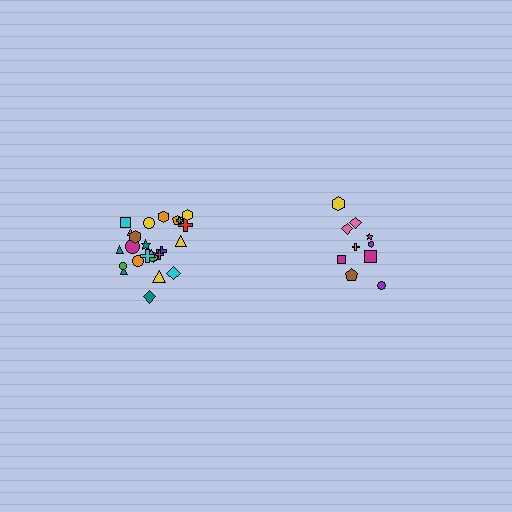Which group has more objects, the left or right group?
The left group.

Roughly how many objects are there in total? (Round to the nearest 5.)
Roughly 35 objects in total.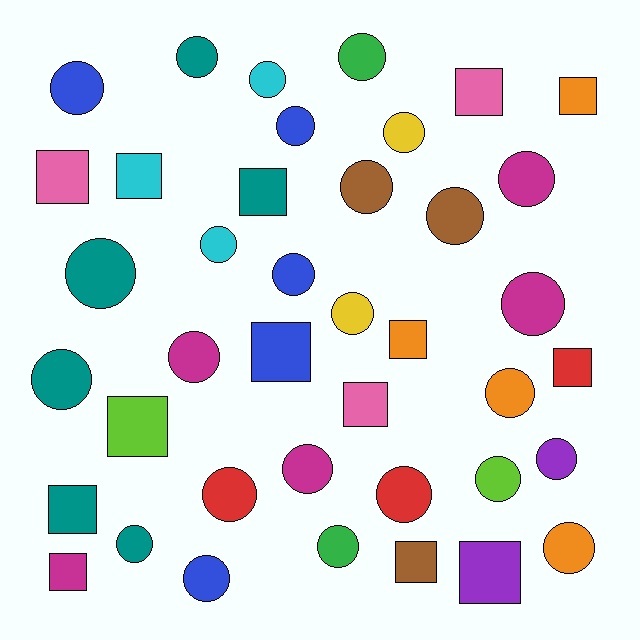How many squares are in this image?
There are 14 squares.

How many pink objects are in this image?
There are 3 pink objects.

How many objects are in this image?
There are 40 objects.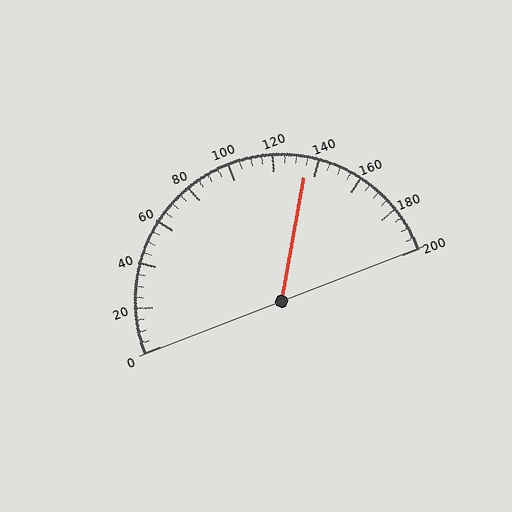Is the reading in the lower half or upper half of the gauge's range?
The reading is in the upper half of the range (0 to 200).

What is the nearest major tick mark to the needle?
The nearest major tick mark is 140.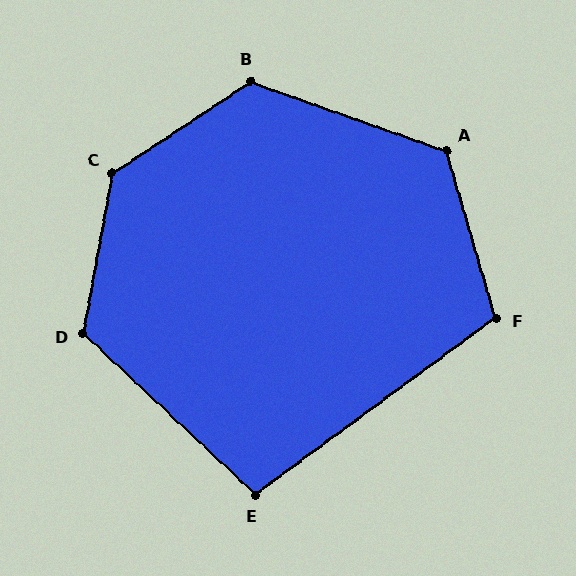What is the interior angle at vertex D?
Approximately 123 degrees (obtuse).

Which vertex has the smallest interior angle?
E, at approximately 100 degrees.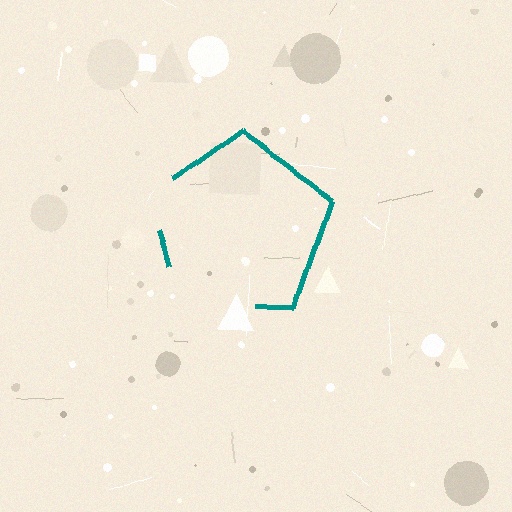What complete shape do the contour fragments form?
The contour fragments form a pentagon.